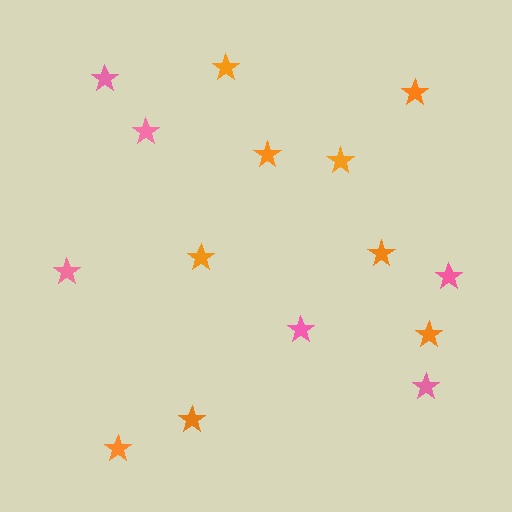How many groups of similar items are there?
There are 2 groups: one group of orange stars (9) and one group of pink stars (6).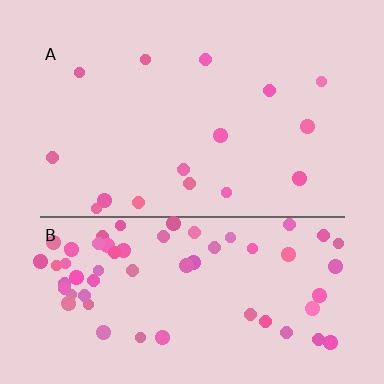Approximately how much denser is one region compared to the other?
Approximately 4.2× — region B over region A.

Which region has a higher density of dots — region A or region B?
B (the bottom).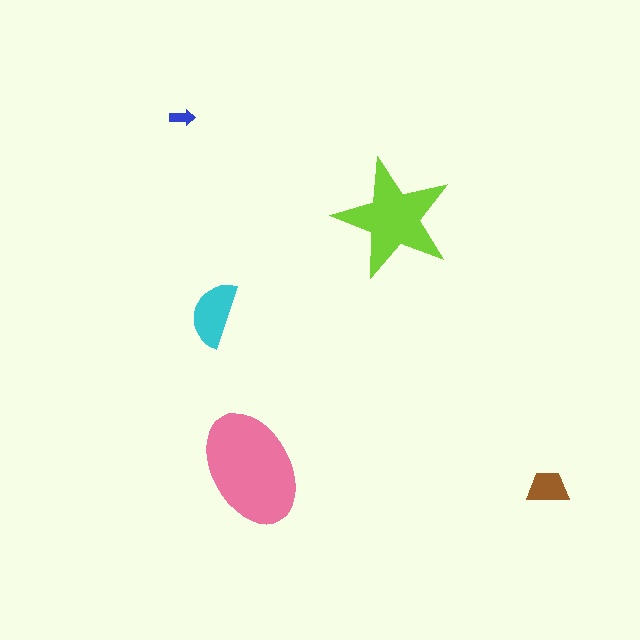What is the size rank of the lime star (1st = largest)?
2nd.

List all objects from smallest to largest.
The blue arrow, the brown trapezoid, the cyan semicircle, the lime star, the pink ellipse.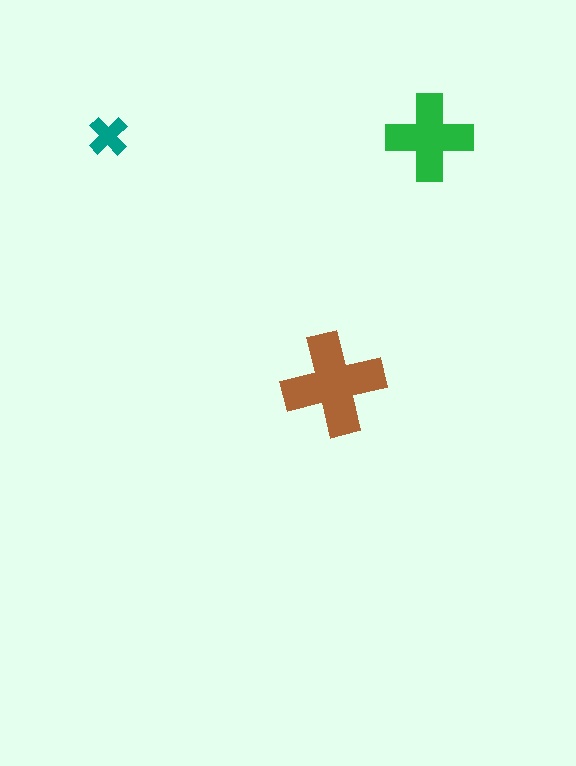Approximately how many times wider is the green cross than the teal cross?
About 2 times wider.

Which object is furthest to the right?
The green cross is rightmost.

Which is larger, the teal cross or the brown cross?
The brown one.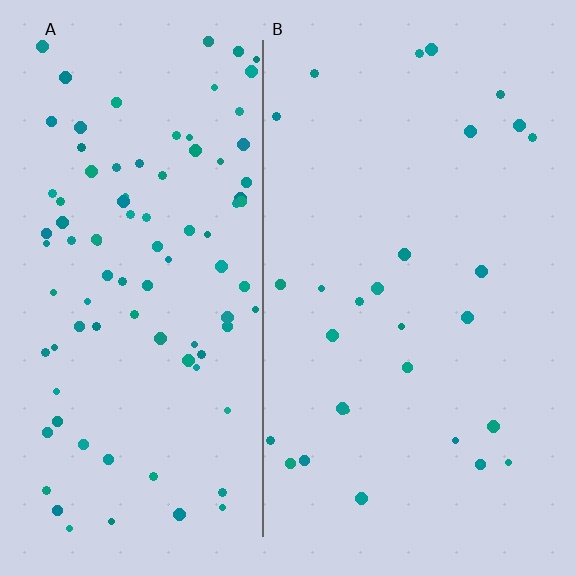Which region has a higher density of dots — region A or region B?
A (the left).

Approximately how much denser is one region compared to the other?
Approximately 3.4× — region A over region B.